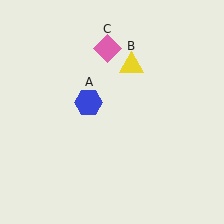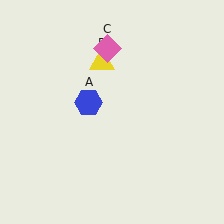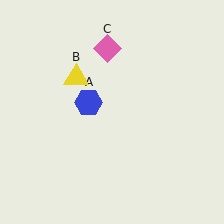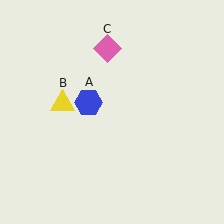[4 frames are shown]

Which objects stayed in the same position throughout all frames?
Blue hexagon (object A) and pink diamond (object C) remained stationary.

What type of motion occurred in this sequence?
The yellow triangle (object B) rotated counterclockwise around the center of the scene.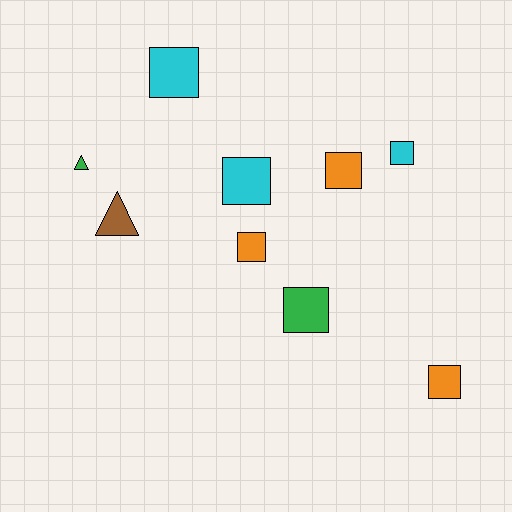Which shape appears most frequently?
Square, with 7 objects.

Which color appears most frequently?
Cyan, with 3 objects.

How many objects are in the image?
There are 9 objects.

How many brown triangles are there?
There is 1 brown triangle.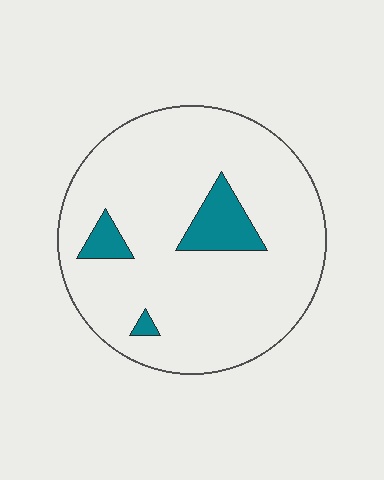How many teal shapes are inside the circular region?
3.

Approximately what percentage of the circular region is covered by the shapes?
Approximately 10%.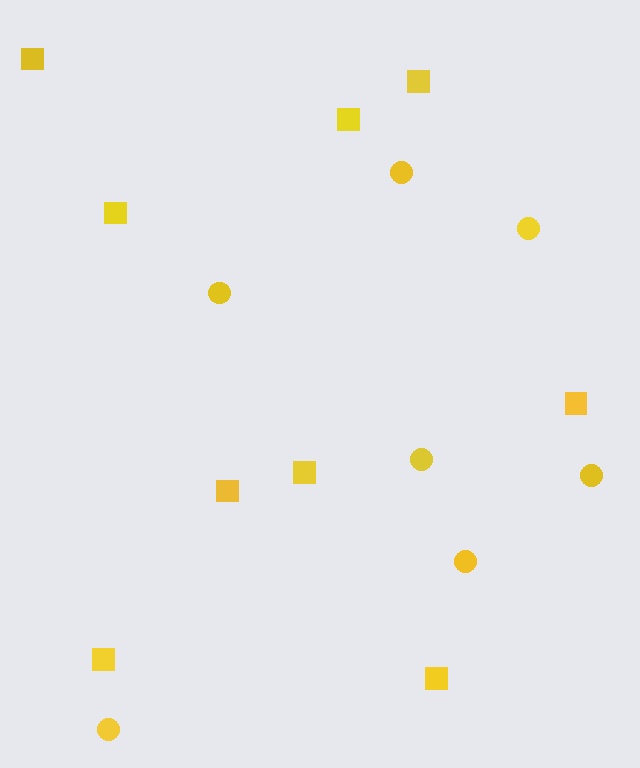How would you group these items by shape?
There are 2 groups: one group of squares (9) and one group of circles (7).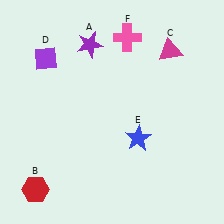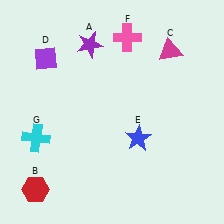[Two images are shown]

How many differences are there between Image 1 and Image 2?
There is 1 difference between the two images.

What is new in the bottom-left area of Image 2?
A cyan cross (G) was added in the bottom-left area of Image 2.